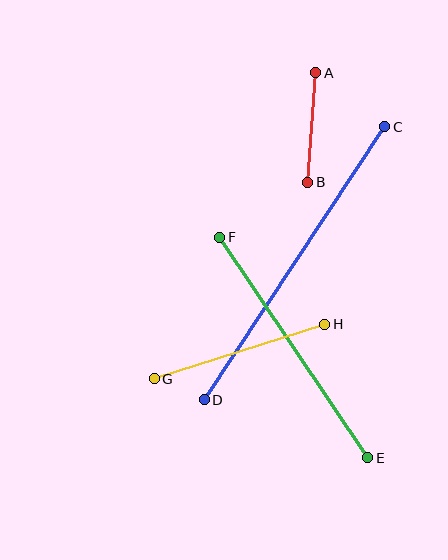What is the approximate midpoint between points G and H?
The midpoint is at approximately (239, 352) pixels.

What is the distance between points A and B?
The distance is approximately 110 pixels.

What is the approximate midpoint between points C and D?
The midpoint is at approximately (294, 263) pixels.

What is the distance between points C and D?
The distance is approximately 327 pixels.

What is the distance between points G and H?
The distance is approximately 179 pixels.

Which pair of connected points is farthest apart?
Points C and D are farthest apart.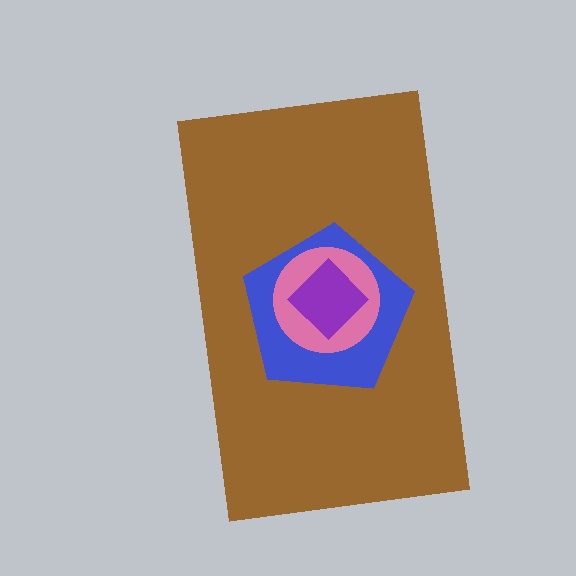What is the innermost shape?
The purple diamond.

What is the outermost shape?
The brown rectangle.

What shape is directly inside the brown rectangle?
The blue pentagon.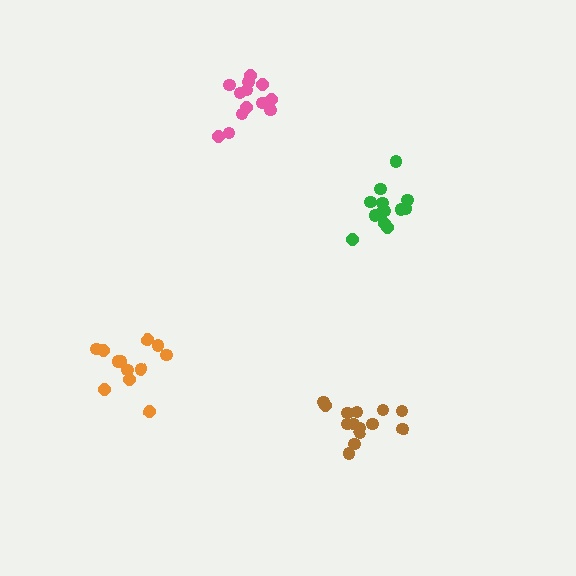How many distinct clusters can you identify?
There are 4 distinct clusters.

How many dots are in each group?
Group 1: 13 dots, Group 2: 14 dots, Group 3: 12 dots, Group 4: 13 dots (52 total).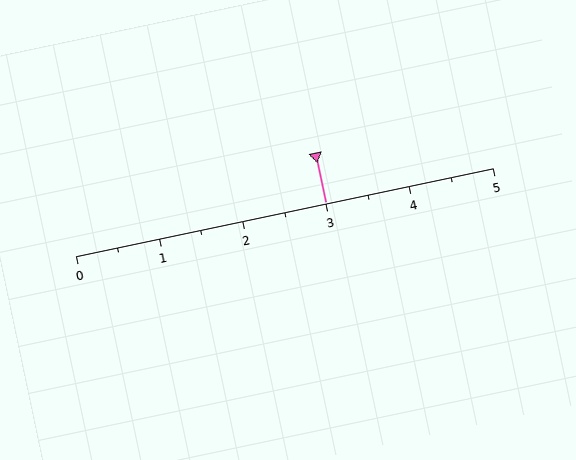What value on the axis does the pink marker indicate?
The marker indicates approximately 3.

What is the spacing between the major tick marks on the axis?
The major ticks are spaced 1 apart.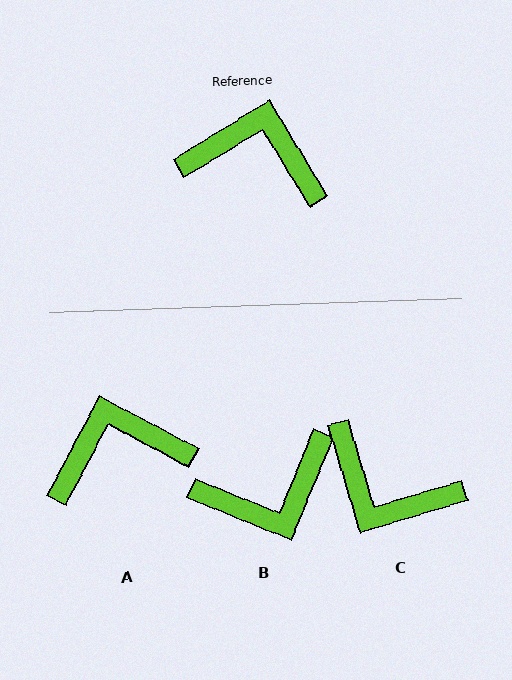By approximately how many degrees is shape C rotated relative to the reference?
Approximately 165 degrees counter-clockwise.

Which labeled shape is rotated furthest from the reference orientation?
C, about 165 degrees away.